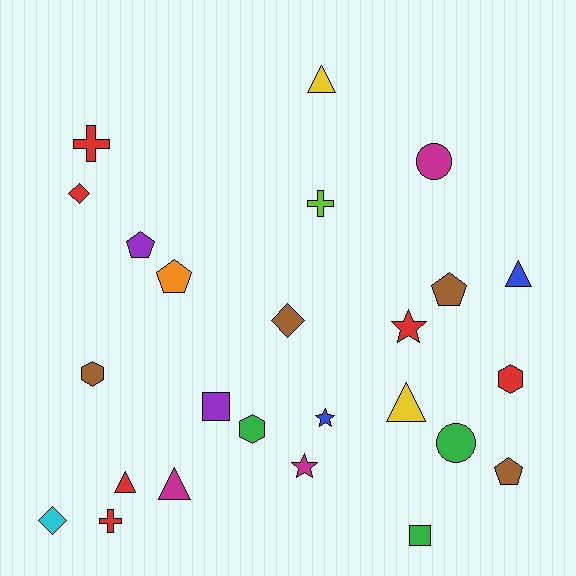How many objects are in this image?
There are 25 objects.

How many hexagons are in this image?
There are 3 hexagons.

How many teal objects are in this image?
There are no teal objects.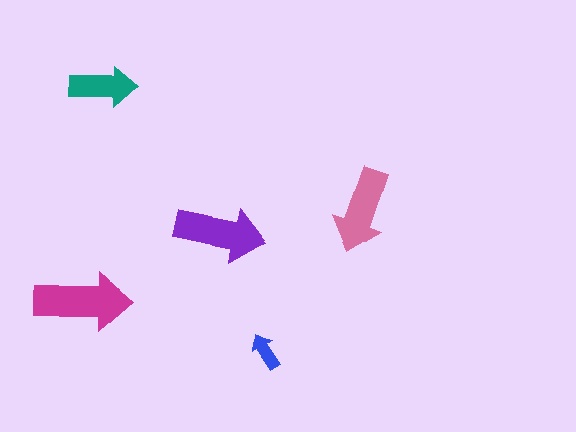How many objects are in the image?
There are 5 objects in the image.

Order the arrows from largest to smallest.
the magenta one, the purple one, the pink one, the teal one, the blue one.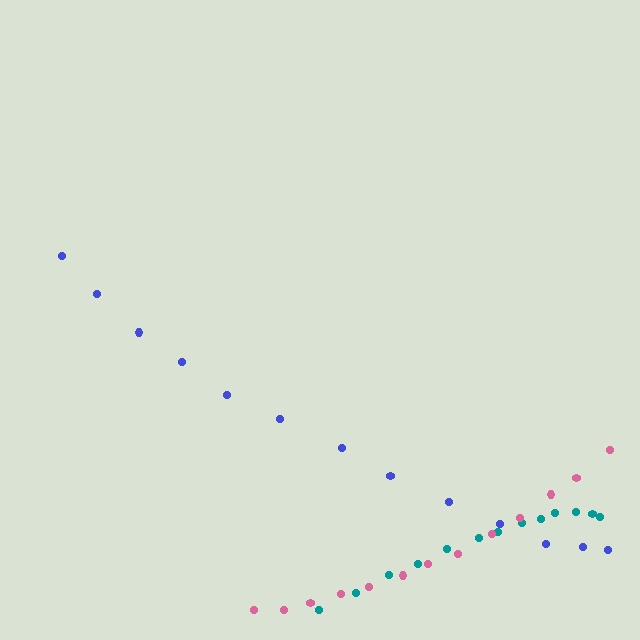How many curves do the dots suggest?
There are 3 distinct paths.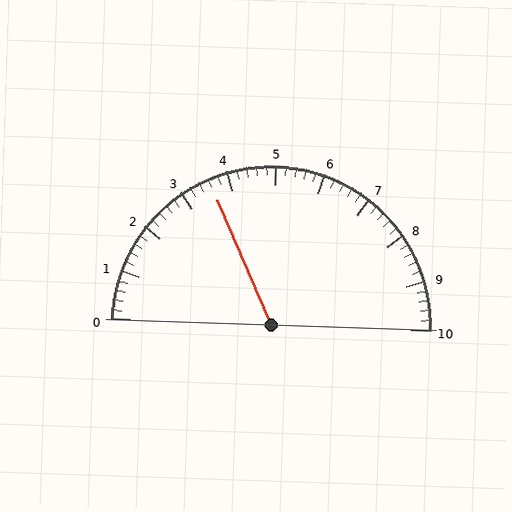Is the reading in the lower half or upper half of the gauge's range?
The reading is in the lower half of the range (0 to 10).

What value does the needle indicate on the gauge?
The needle indicates approximately 3.6.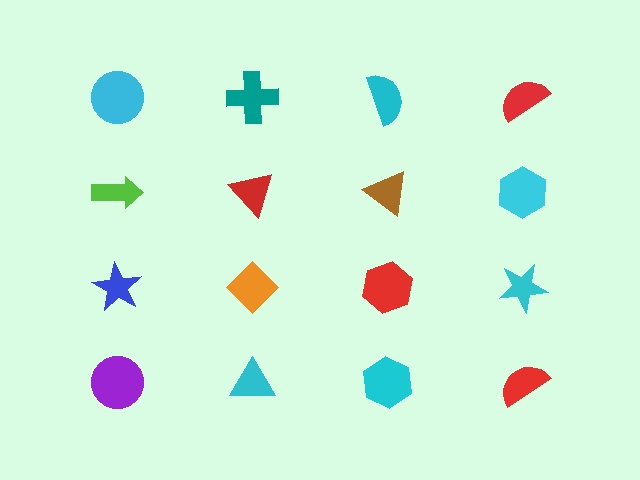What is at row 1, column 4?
A red semicircle.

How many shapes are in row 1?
4 shapes.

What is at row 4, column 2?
A cyan triangle.